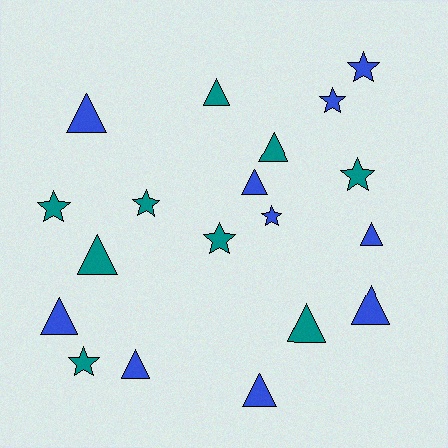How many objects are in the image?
There are 19 objects.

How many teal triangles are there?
There are 4 teal triangles.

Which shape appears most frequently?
Triangle, with 11 objects.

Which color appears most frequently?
Blue, with 10 objects.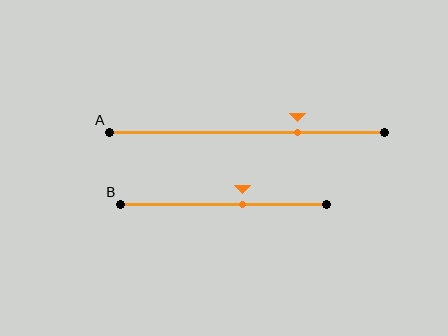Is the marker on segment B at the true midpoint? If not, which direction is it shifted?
No, the marker on segment B is shifted to the right by about 9% of the segment length.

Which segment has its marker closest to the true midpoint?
Segment B has its marker closest to the true midpoint.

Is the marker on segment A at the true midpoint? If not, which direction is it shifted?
No, the marker on segment A is shifted to the right by about 18% of the segment length.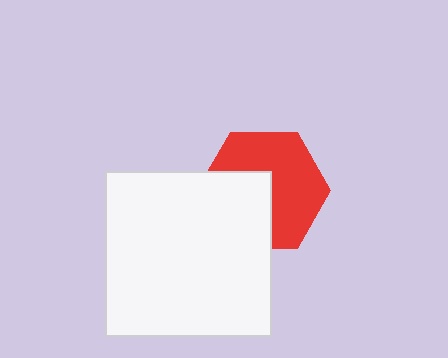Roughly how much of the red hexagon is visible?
About half of it is visible (roughly 60%).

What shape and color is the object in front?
The object in front is a white square.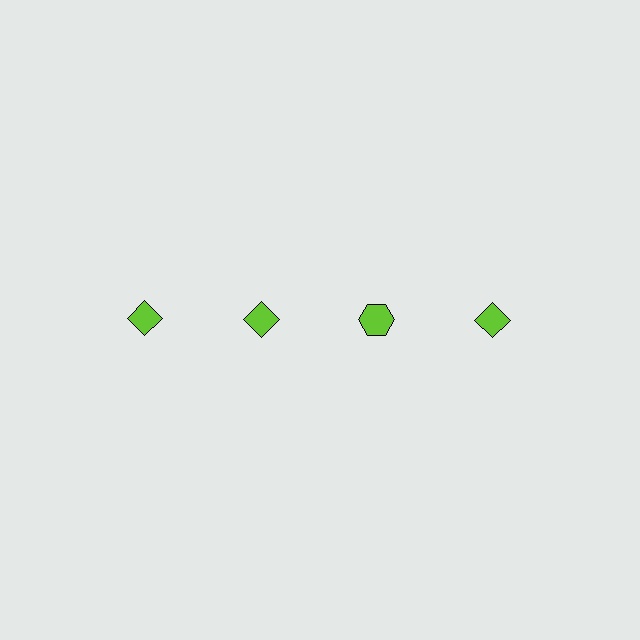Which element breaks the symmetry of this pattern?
The lime hexagon in the top row, center column breaks the symmetry. All other shapes are lime diamonds.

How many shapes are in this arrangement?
There are 4 shapes arranged in a grid pattern.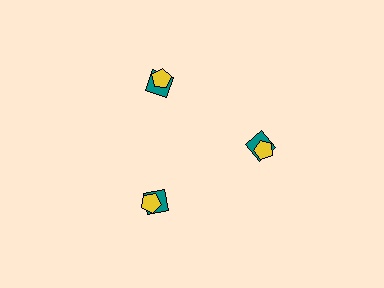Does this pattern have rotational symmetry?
Yes, this pattern has 3-fold rotational symmetry. It looks the same after rotating 120 degrees around the center.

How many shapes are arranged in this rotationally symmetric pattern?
There are 6 shapes, arranged in 3 groups of 2.